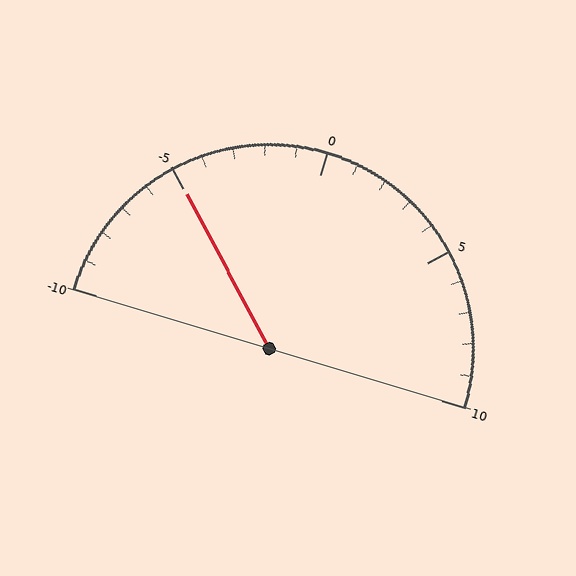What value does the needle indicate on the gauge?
The needle indicates approximately -5.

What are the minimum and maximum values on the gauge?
The gauge ranges from -10 to 10.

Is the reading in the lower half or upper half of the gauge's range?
The reading is in the lower half of the range (-10 to 10).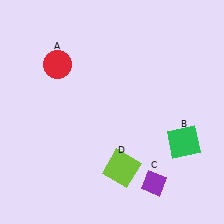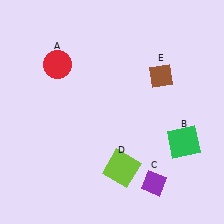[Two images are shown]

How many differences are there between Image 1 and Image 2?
There is 1 difference between the two images.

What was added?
A brown diamond (E) was added in Image 2.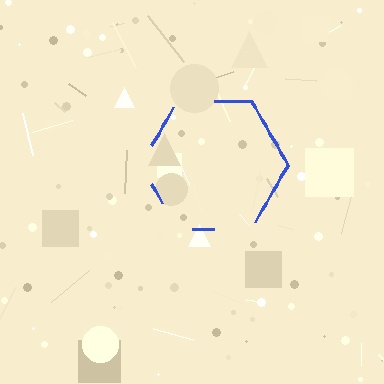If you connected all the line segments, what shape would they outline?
They would outline a hexagon.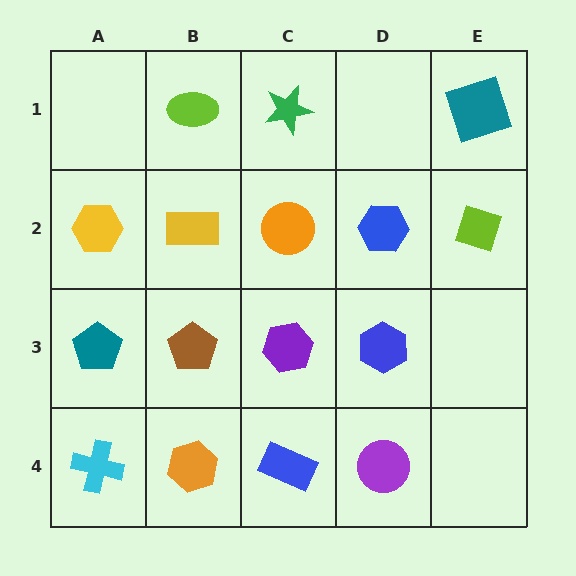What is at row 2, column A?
A yellow hexagon.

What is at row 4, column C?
A blue rectangle.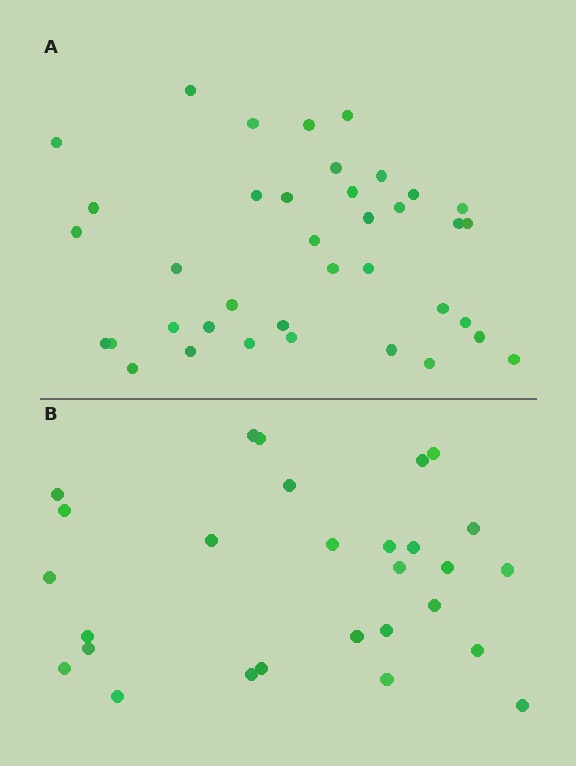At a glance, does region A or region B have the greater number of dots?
Region A (the top region) has more dots.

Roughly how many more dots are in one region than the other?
Region A has roughly 10 or so more dots than region B.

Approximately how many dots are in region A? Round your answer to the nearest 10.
About 40 dots. (The exact count is 38, which rounds to 40.)